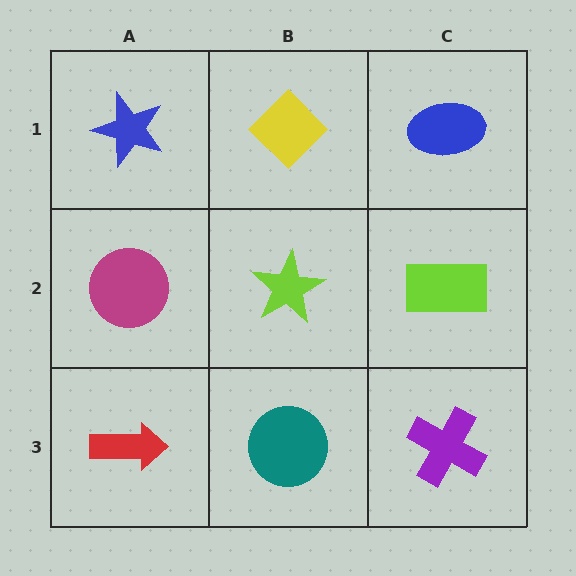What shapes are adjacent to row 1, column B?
A lime star (row 2, column B), a blue star (row 1, column A), a blue ellipse (row 1, column C).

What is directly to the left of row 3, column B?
A red arrow.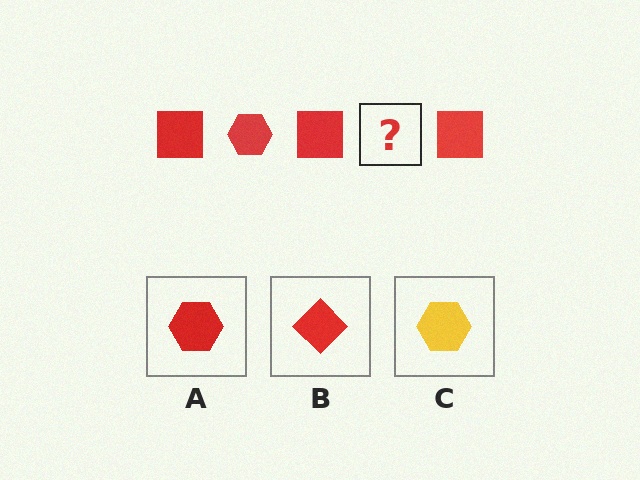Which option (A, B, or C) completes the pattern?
A.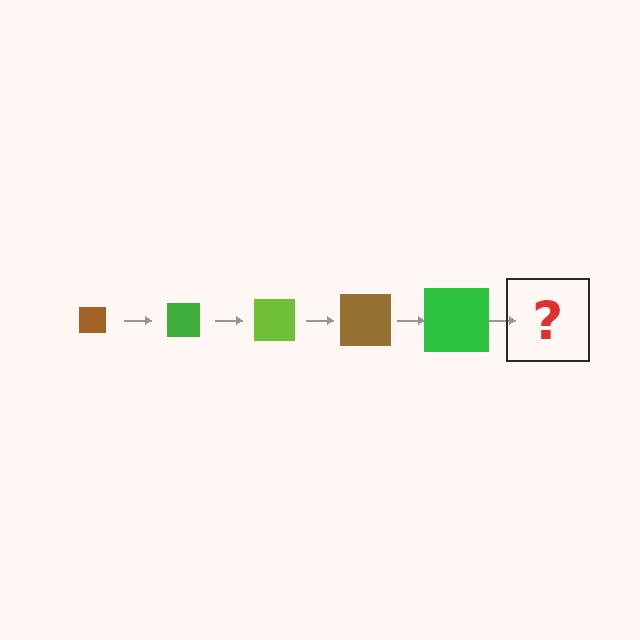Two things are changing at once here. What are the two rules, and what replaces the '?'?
The two rules are that the square grows larger each step and the color cycles through brown, green, and lime. The '?' should be a lime square, larger than the previous one.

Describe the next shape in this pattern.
It should be a lime square, larger than the previous one.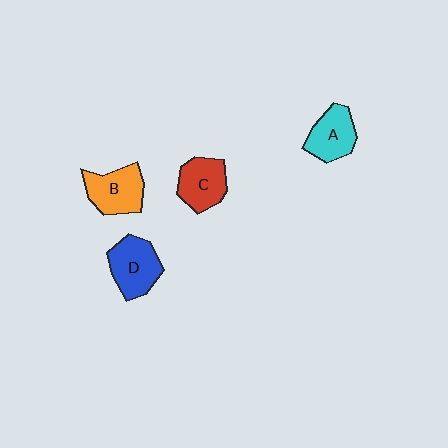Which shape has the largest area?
Shape D (blue).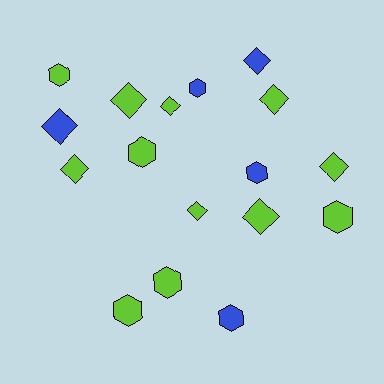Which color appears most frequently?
Lime, with 12 objects.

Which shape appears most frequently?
Diamond, with 9 objects.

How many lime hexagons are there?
There are 5 lime hexagons.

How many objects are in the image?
There are 17 objects.